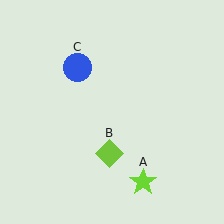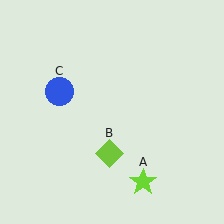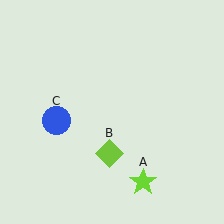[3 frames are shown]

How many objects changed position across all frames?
1 object changed position: blue circle (object C).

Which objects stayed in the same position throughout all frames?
Lime star (object A) and lime diamond (object B) remained stationary.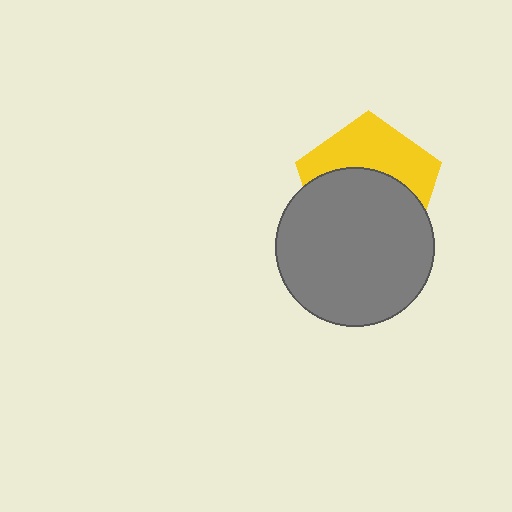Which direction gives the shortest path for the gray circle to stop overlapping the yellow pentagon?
Moving down gives the shortest separation.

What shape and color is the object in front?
The object in front is a gray circle.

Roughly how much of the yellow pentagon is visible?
A small part of it is visible (roughly 43%).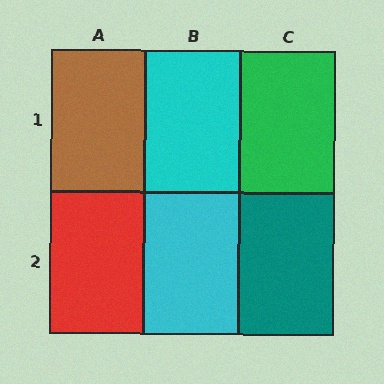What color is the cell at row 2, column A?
Red.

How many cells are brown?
1 cell is brown.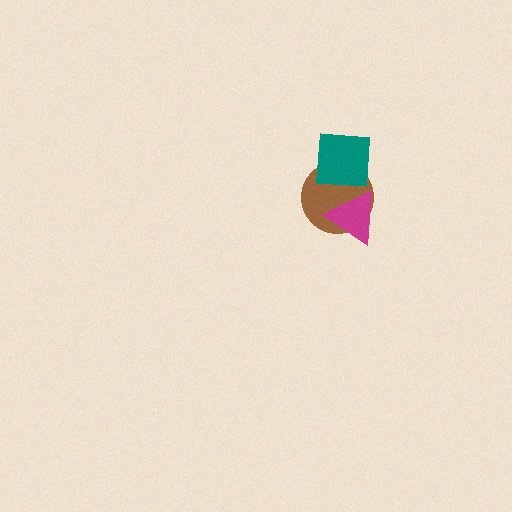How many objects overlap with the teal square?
2 objects overlap with the teal square.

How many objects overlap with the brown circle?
2 objects overlap with the brown circle.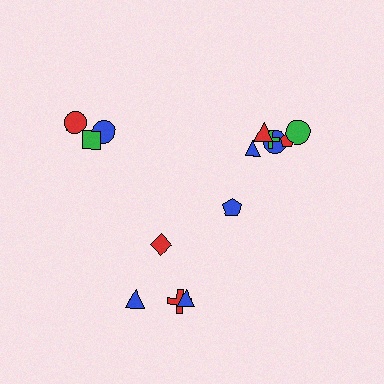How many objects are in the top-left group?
There are 3 objects.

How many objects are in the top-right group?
There are 7 objects.